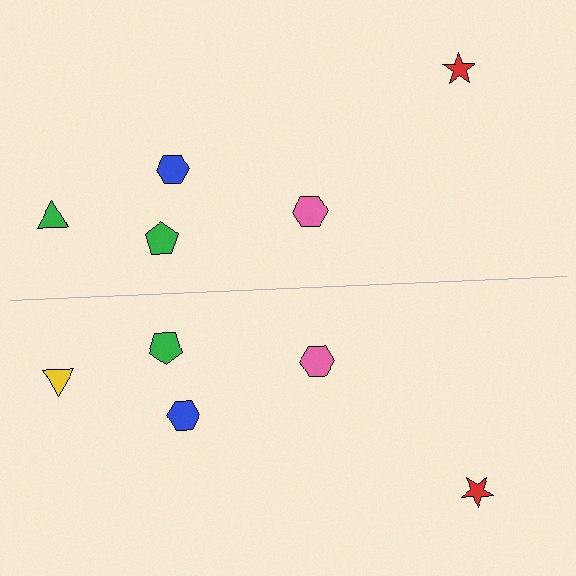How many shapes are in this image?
There are 10 shapes in this image.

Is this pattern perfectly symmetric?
No, the pattern is not perfectly symmetric. The yellow triangle on the bottom side breaks the symmetry — its mirror counterpart is green.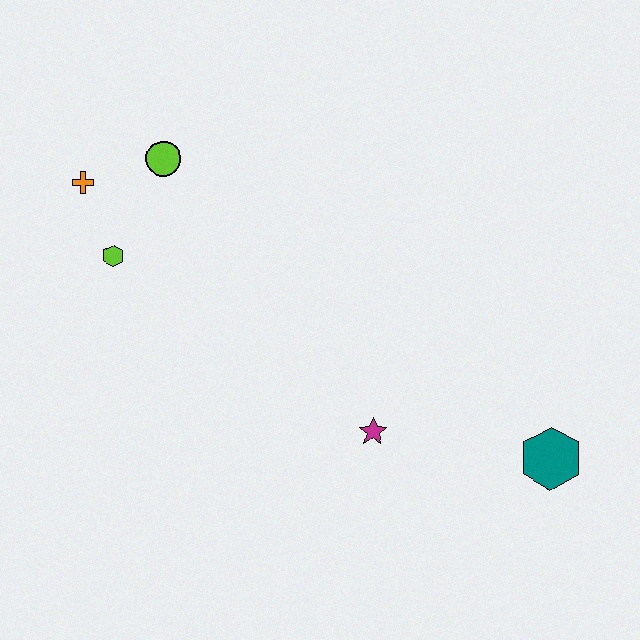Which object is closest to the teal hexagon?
The magenta star is closest to the teal hexagon.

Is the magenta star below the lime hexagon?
Yes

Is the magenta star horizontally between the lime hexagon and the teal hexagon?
Yes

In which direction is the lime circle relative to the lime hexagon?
The lime circle is above the lime hexagon.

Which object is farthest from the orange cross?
The teal hexagon is farthest from the orange cross.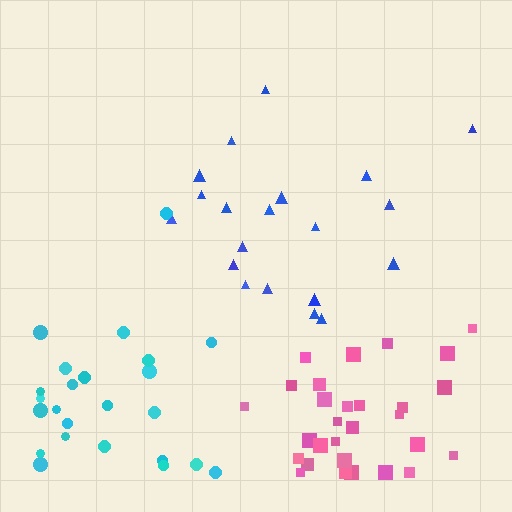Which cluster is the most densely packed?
Pink.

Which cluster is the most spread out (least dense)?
Blue.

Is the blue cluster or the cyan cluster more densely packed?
Cyan.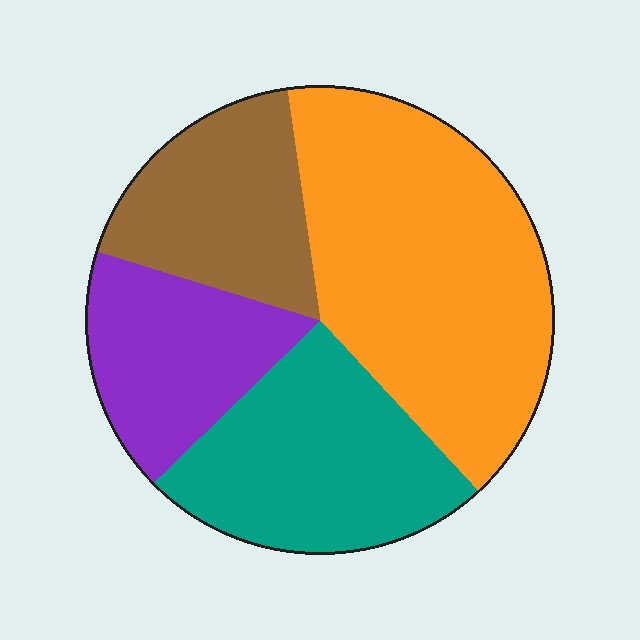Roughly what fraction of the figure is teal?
Teal takes up about one quarter (1/4) of the figure.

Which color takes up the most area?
Orange, at roughly 40%.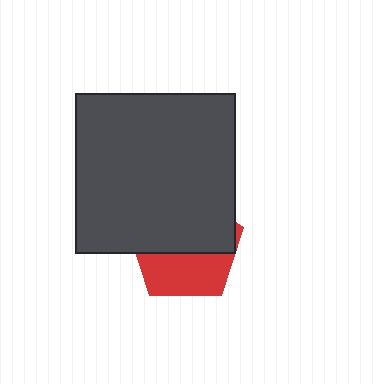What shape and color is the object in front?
The object in front is a dark gray square.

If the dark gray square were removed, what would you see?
You would see the complete red pentagon.